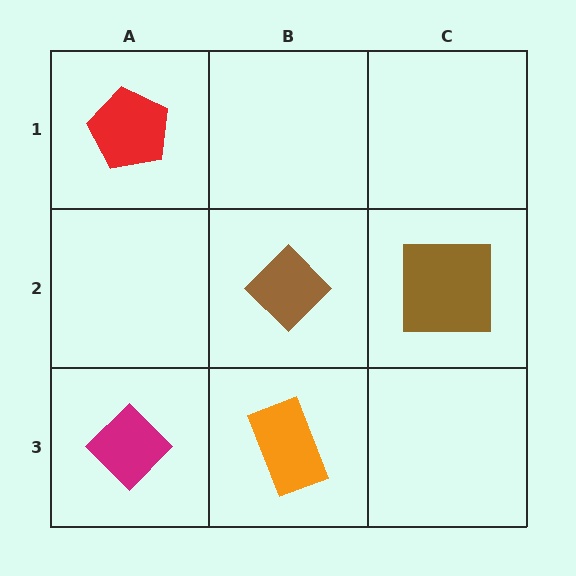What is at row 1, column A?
A red pentagon.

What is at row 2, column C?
A brown square.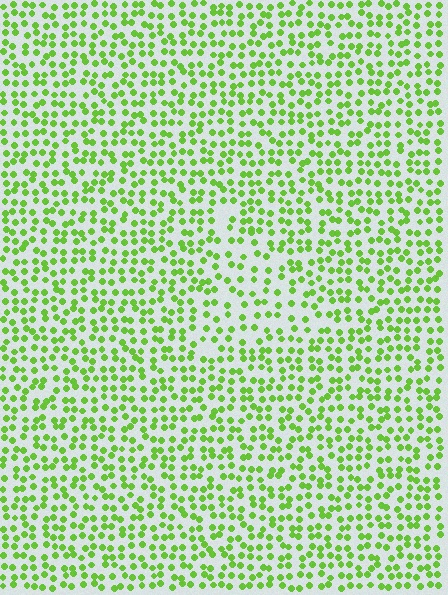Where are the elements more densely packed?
The elements are more densely packed outside the triangle boundary.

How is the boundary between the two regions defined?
The boundary is defined by a change in element density (approximately 1.6x ratio). All elements are the same color, size, and shape.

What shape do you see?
I see a triangle.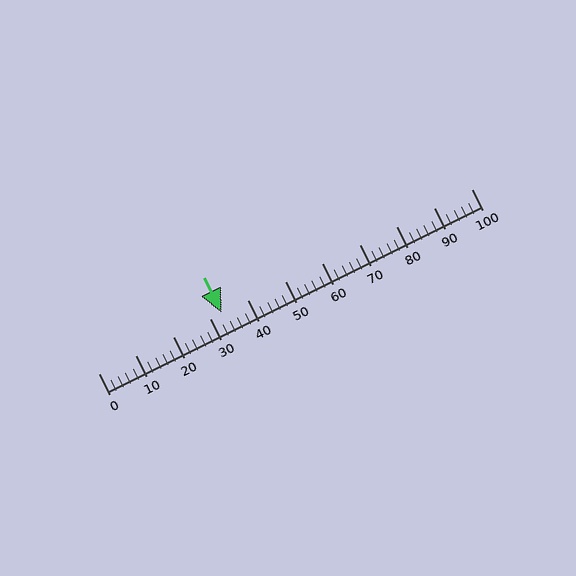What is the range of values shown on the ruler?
The ruler shows values from 0 to 100.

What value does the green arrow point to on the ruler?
The green arrow points to approximately 33.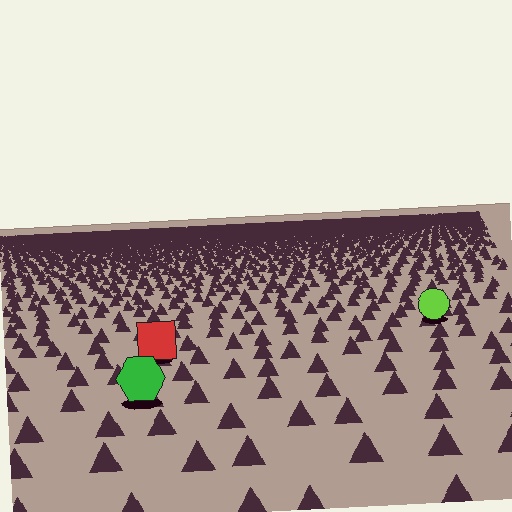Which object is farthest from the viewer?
The lime circle is farthest from the viewer. It appears smaller and the ground texture around it is denser.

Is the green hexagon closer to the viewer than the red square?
Yes. The green hexagon is closer — you can tell from the texture gradient: the ground texture is coarser near it.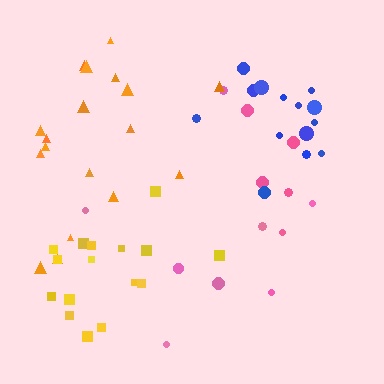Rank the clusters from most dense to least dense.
blue, yellow, orange, pink.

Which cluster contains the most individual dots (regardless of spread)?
Orange (18).